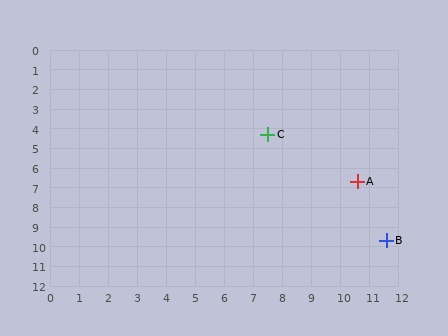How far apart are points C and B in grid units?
Points C and B are about 6.8 grid units apart.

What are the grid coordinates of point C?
Point C is at approximately (7.5, 4.3).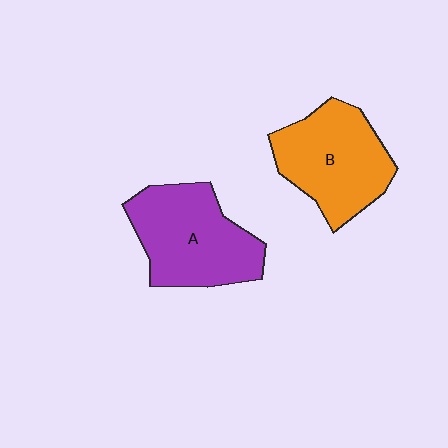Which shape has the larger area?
Shape A (purple).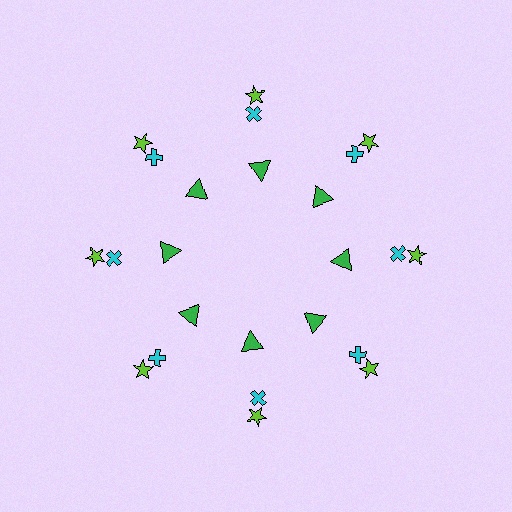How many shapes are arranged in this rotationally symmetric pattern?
There are 24 shapes, arranged in 8 groups of 3.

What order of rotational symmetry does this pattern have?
This pattern has 8-fold rotational symmetry.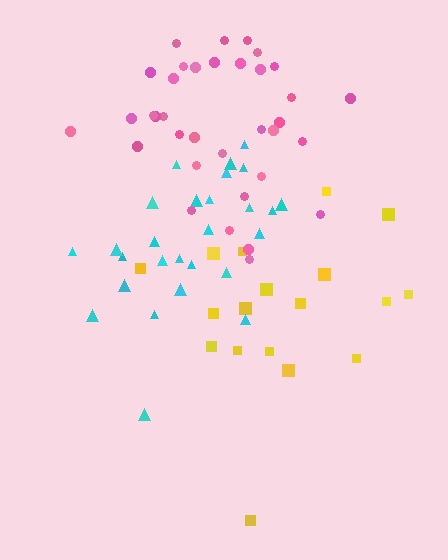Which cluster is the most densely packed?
Pink.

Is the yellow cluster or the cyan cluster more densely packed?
Cyan.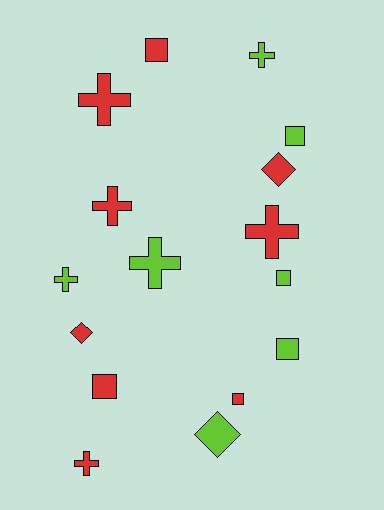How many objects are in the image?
There are 16 objects.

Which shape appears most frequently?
Cross, with 7 objects.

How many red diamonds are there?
There are 2 red diamonds.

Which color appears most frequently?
Red, with 9 objects.